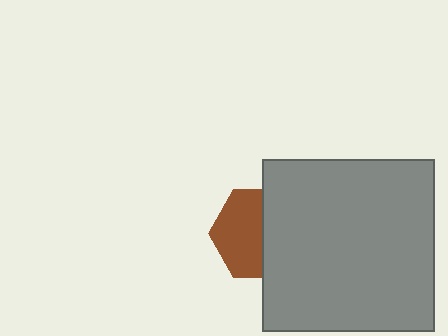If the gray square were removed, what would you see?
You would see the complete brown hexagon.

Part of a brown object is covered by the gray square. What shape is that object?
It is a hexagon.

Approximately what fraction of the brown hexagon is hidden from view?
Roughly 47% of the brown hexagon is hidden behind the gray square.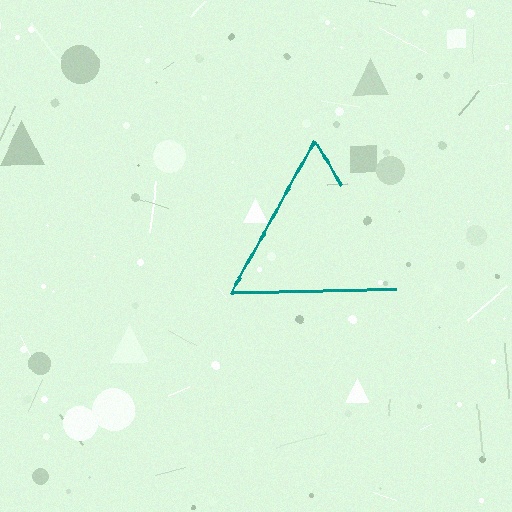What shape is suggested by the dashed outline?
The dashed outline suggests a triangle.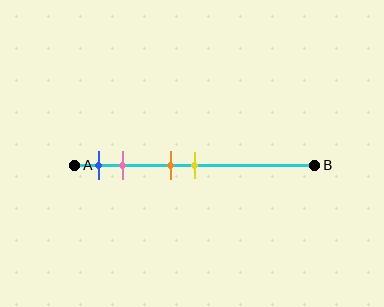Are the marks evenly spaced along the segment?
No, the marks are not evenly spaced.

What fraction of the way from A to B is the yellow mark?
The yellow mark is approximately 50% (0.5) of the way from A to B.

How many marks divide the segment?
There are 4 marks dividing the segment.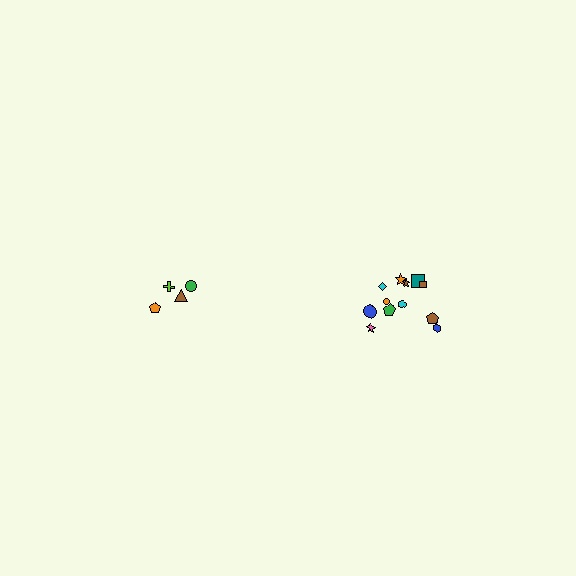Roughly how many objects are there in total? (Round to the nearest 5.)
Roughly 15 objects in total.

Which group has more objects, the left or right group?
The right group.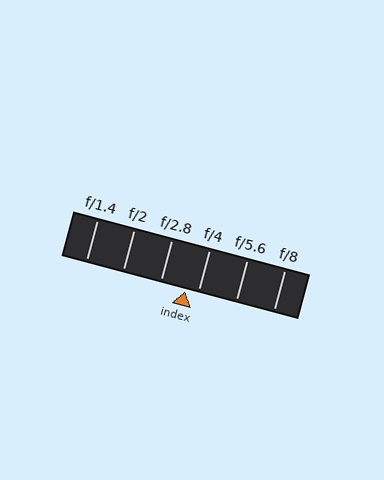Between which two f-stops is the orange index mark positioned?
The index mark is between f/2.8 and f/4.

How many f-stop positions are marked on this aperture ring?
There are 6 f-stop positions marked.